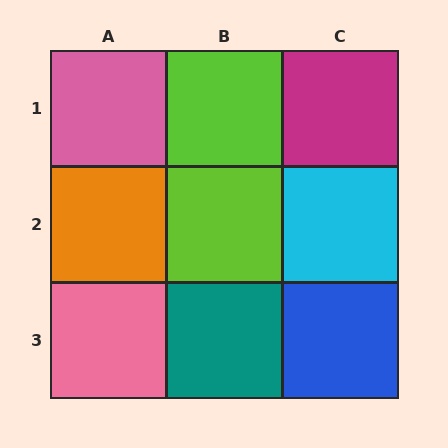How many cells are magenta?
1 cell is magenta.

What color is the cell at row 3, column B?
Teal.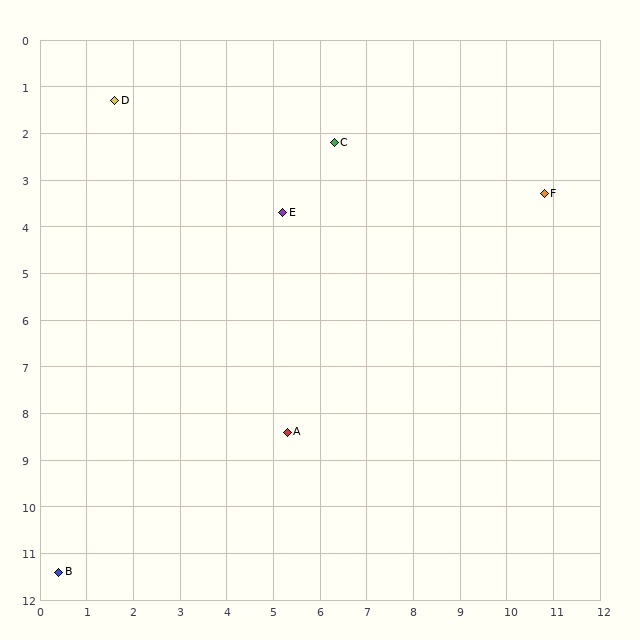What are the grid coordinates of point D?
Point D is at approximately (1.6, 1.3).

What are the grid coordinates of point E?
Point E is at approximately (5.2, 3.7).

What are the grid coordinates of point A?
Point A is at approximately (5.3, 8.4).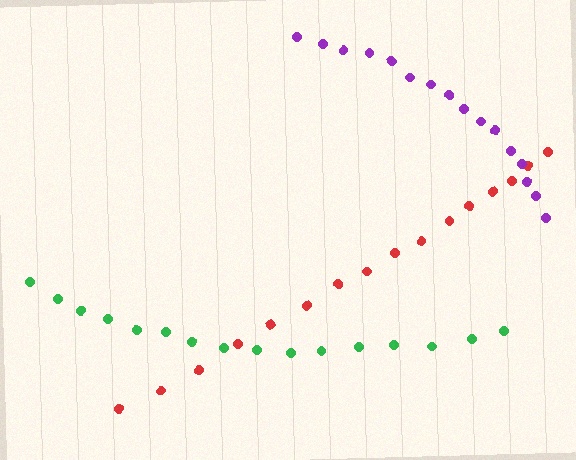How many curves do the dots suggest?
There are 3 distinct paths.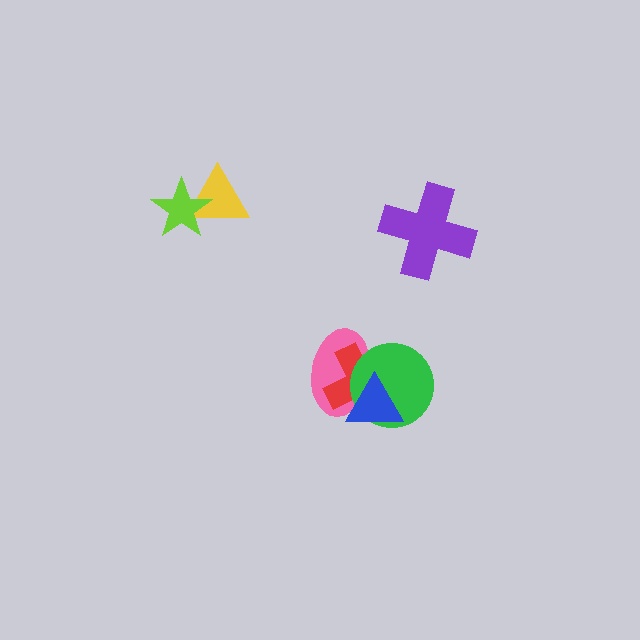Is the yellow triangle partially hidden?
Yes, it is partially covered by another shape.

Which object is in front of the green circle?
The blue triangle is in front of the green circle.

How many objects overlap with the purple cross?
0 objects overlap with the purple cross.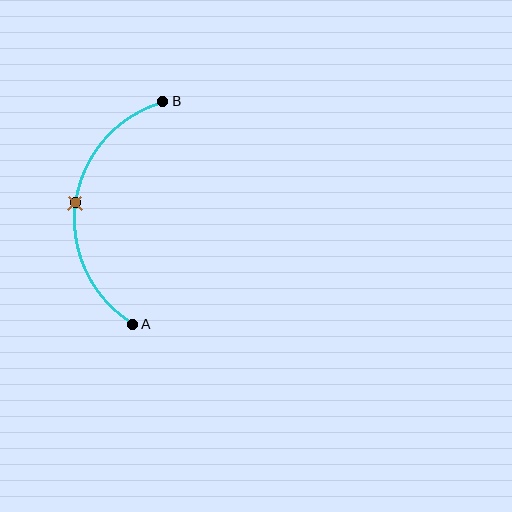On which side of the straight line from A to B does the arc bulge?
The arc bulges to the left of the straight line connecting A and B.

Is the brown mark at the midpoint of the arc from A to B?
Yes. The brown mark lies on the arc at equal arc-length from both A and B — it is the arc midpoint.